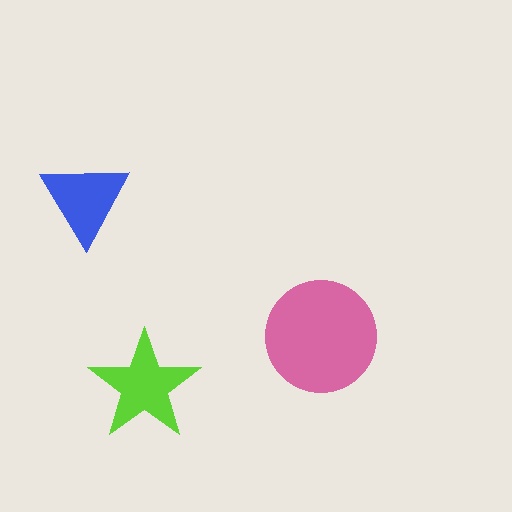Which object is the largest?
The pink circle.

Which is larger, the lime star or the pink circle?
The pink circle.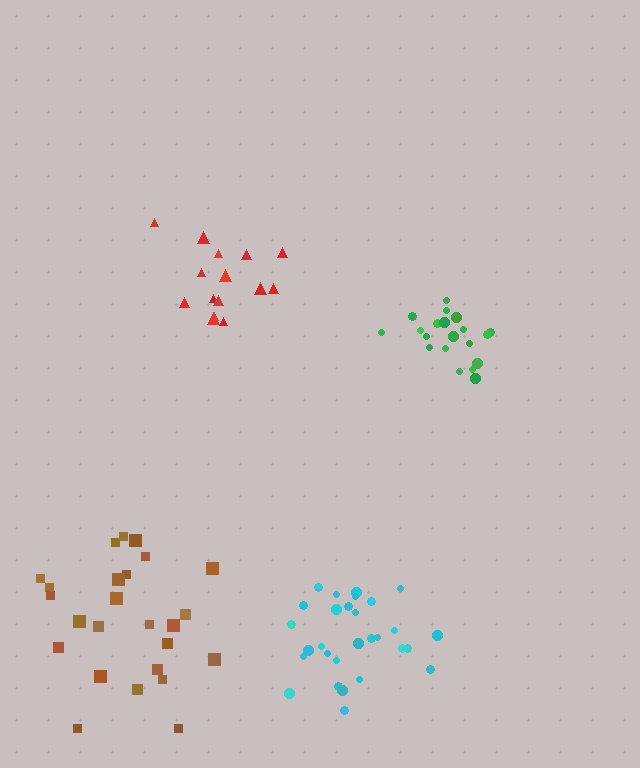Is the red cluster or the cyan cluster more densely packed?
Cyan.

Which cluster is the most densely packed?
Green.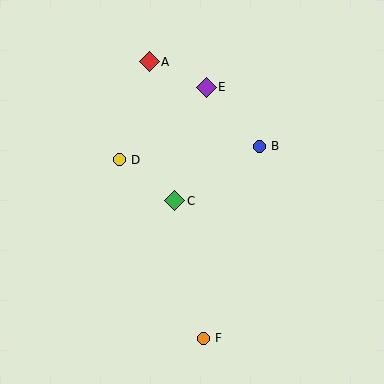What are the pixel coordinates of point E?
Point E is at (206, 87).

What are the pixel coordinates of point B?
Point B is at (259, 146).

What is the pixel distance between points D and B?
The distance between D and B is 141 pixels.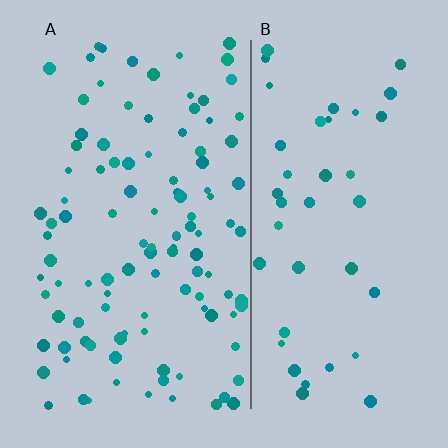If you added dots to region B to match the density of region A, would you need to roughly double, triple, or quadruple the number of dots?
Approximately triple.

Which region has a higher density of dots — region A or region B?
A (the left).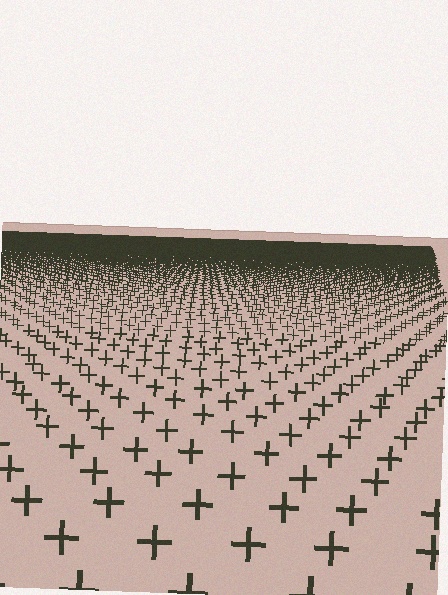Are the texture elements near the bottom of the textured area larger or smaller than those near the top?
Larger. Near the bottom, elements are closer to the viewer and appear at a bigger on-screen size.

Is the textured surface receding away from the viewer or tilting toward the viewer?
The surface is receding away from the viewer. Texture elements get smaller and denser toward the top.